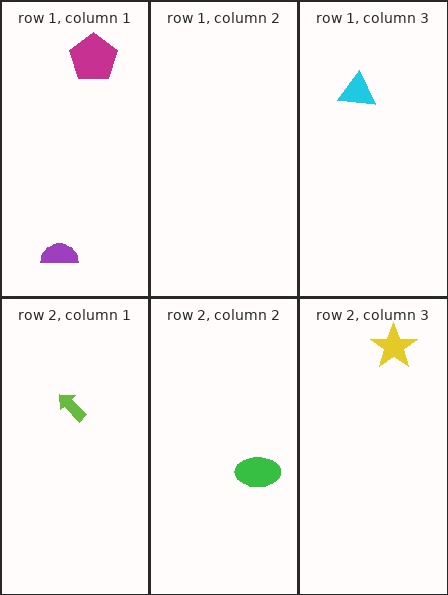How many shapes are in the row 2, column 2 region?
1.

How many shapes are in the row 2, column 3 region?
1.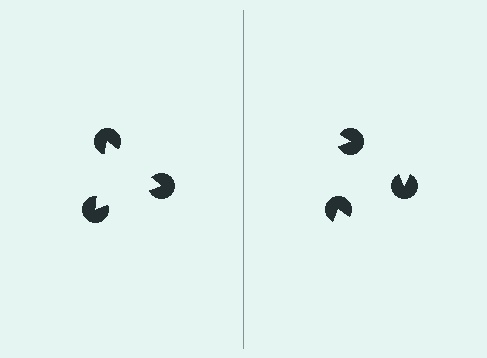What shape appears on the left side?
An illusory triangle.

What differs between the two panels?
The pac-man discs are positioned identically on both sides; only the wedge orientations differ. On the left they align to a triangle; on the right they are misaligned.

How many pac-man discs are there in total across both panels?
6 — 3 on each side.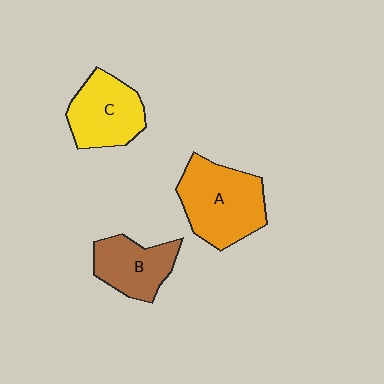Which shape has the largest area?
Shape A (orange).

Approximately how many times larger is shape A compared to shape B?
Approximately 1.5 times.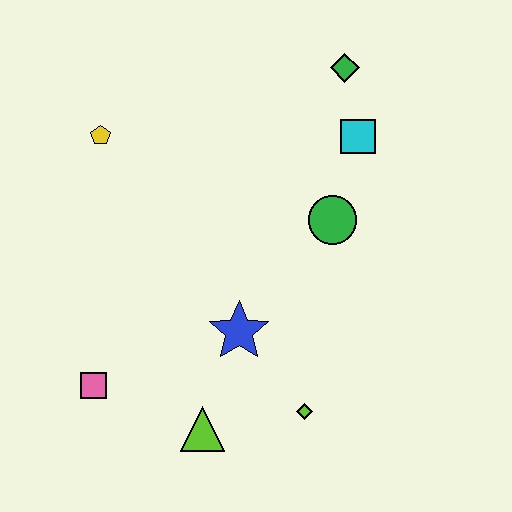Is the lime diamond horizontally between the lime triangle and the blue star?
No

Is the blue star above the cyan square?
No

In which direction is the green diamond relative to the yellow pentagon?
The green diamond is to the right of the yellow pentagon.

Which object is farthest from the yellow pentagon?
The lime diamond is farthest from the yellow pentagon.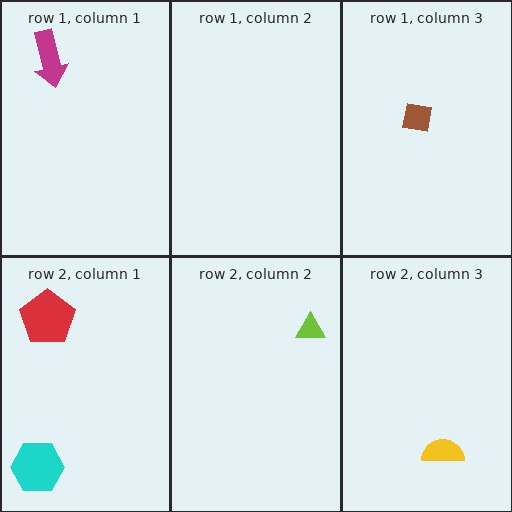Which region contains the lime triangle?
The row 2, column 2 region.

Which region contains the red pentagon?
The row 2, column 1 region.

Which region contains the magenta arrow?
The row 1, column 1 region.